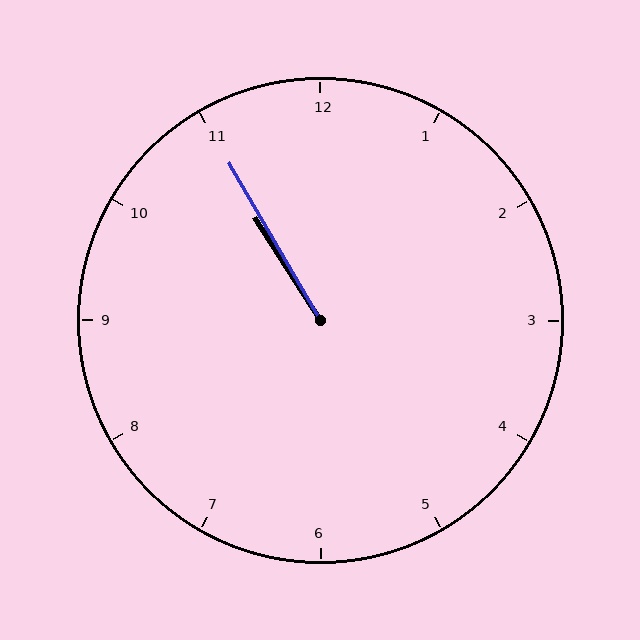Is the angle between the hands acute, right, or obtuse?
It is acute.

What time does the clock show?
10:55.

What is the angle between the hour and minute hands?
Approximately 2 degrees.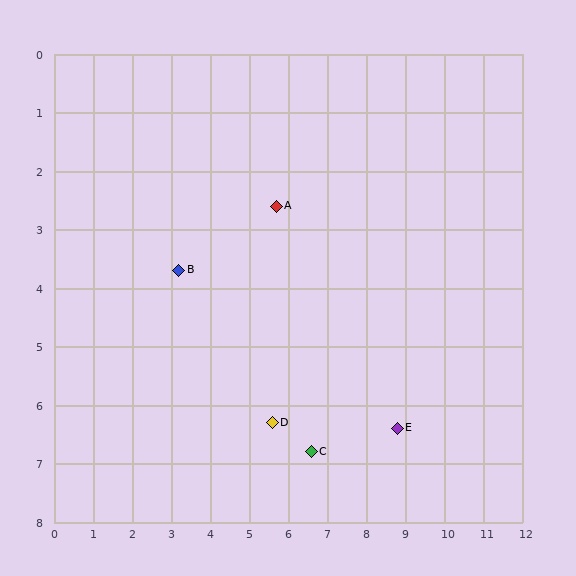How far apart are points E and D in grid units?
Points E and D are about 3.2 grid units apart.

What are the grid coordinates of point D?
Point D is at approximately (5.6, 6.3).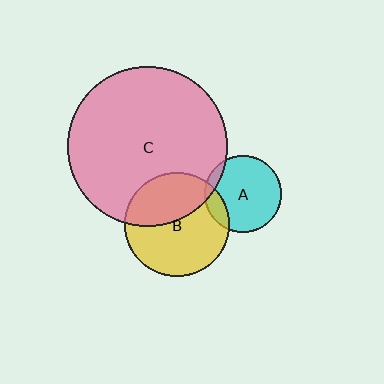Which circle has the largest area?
Circle C (pink).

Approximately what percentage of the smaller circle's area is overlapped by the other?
Approximately 10%.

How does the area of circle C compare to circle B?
Approximately 2.3 times.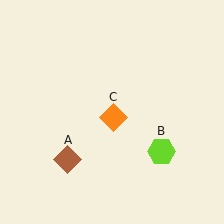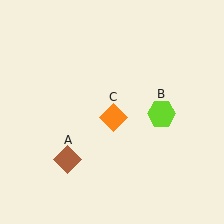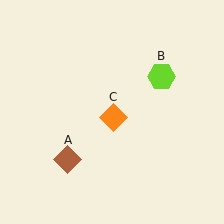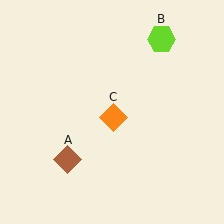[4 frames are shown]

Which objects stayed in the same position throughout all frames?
Brown diamond (object A) and orange diamond (object C) remained stationary.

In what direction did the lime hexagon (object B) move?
The lime hexagon (object B) moved up.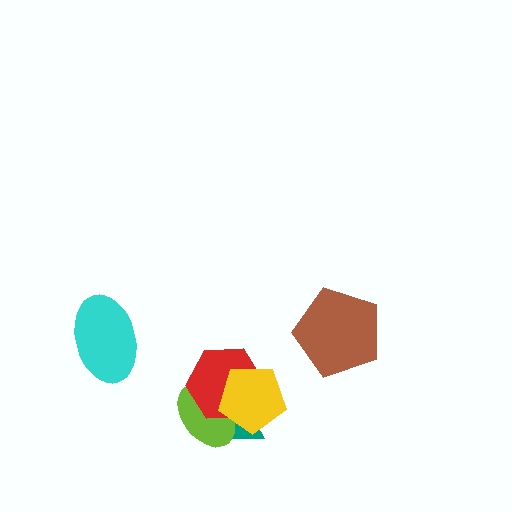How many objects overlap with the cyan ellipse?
0 objects overlap with the cyan ellipse.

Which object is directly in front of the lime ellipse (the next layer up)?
The red hexagon is directly in front of the lime ellipse.